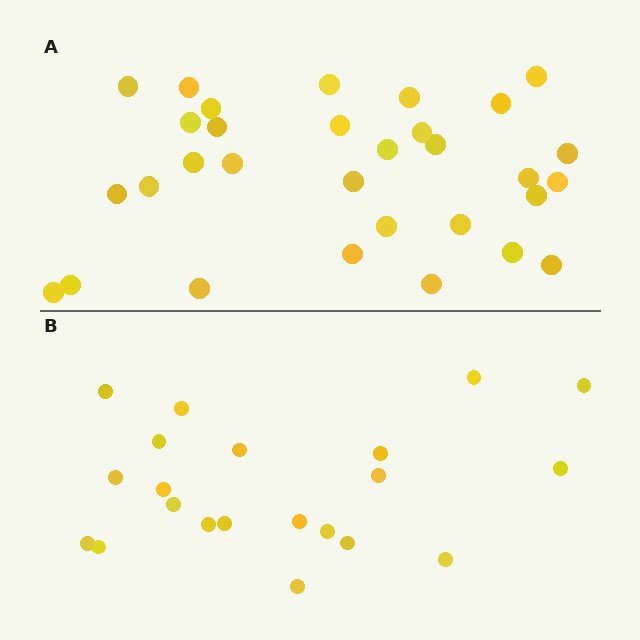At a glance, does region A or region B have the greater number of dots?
Region A (the top region) has more dots.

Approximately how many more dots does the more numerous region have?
Region A has roughly 10 or so more dots than region B.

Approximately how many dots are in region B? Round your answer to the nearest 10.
About 20 dots. (The exact count is 21, which rounds to 20.)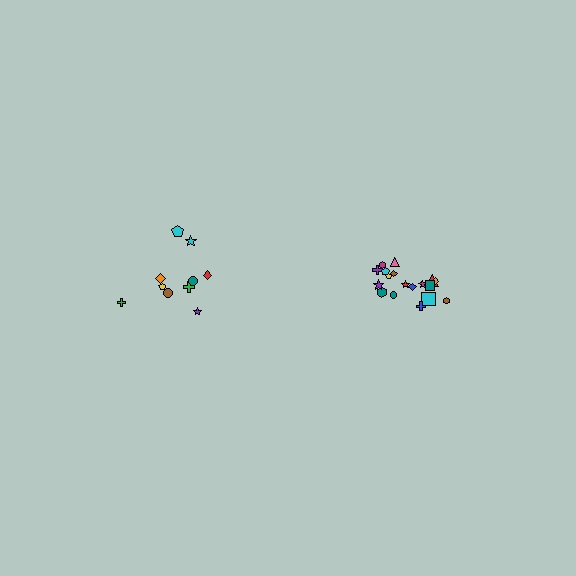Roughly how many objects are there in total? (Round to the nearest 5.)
Roughly 30 objects in total.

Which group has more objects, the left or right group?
The right group.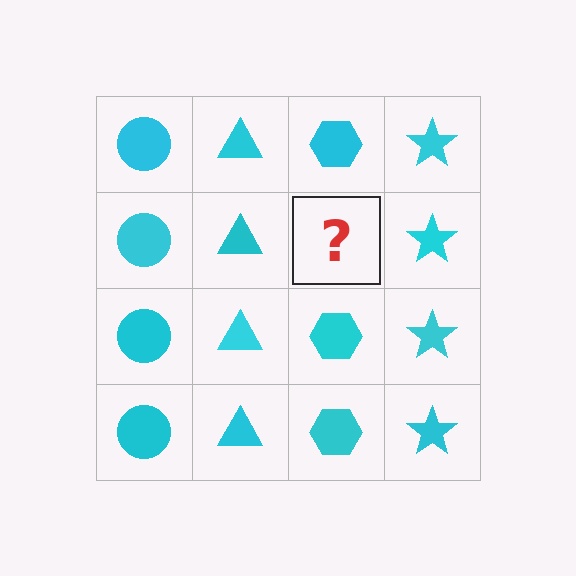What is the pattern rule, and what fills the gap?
The rule is that each column has a consistent shape. The gap should be filled with a cyan hexagon.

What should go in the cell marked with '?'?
The missing cell should contain a cyan hexagon.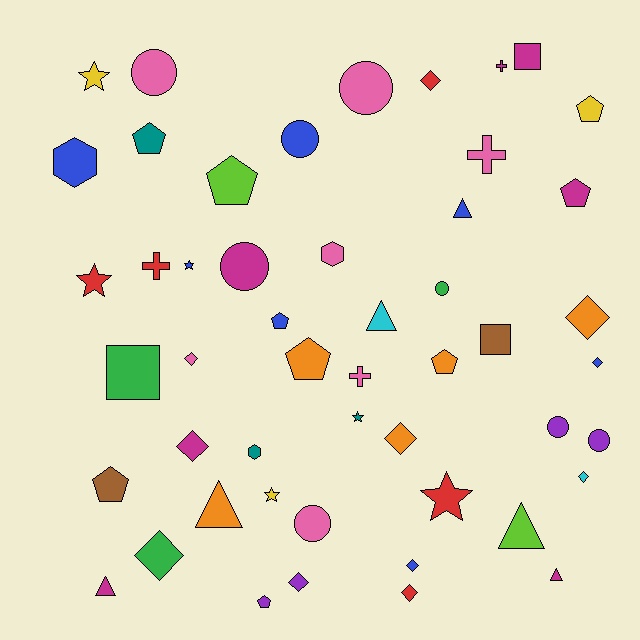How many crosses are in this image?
There are 4 crosses.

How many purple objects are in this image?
There are 4 purple objects.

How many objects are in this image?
There are 50 objects.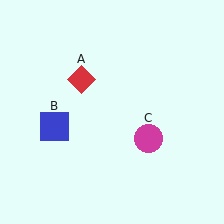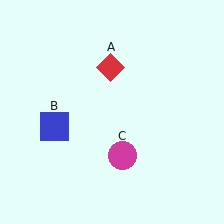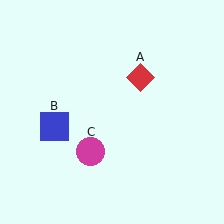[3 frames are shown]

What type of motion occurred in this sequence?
The red diamond (object A), magenta circle (object C) rotated clockwise around the center of the scene.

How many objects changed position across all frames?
2 objects changed position: red diamond (object A), magenta circle (object C).